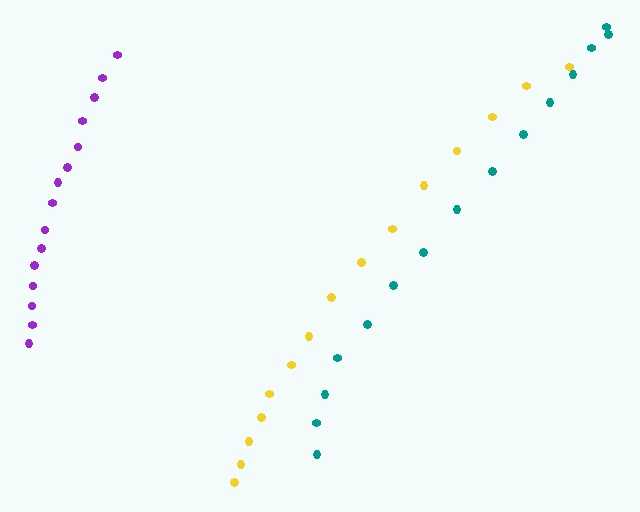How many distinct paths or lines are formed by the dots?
There are 3 distinct paths.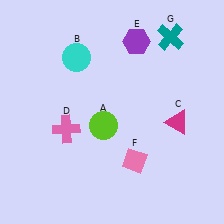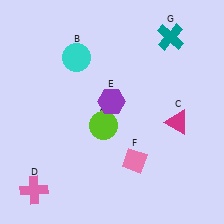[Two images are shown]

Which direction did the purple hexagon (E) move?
The purple hexagon (E) moved down.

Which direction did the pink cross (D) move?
The pink cross (D) moved down.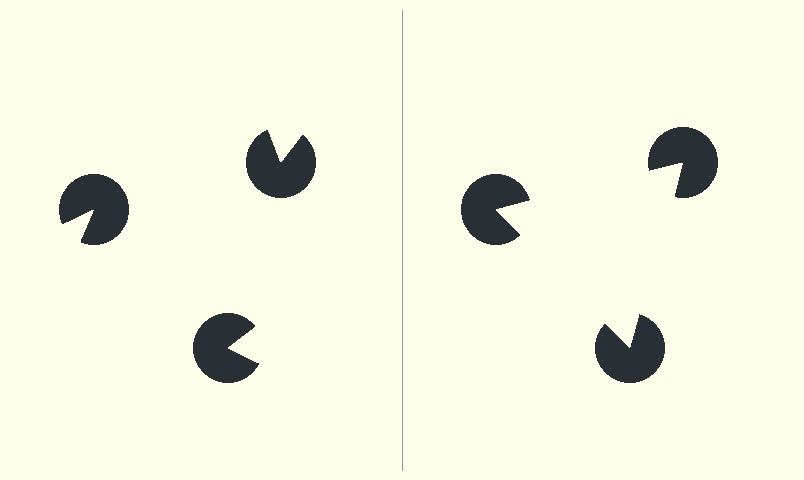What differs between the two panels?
The pac-man discs are positioned identically on both sides; only the wedge orientations differ. On the right they align to a triangle; on the left they are misaligned.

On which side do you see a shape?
An illusory triangle appears on the right side. On the left side the wedge cuts are rotated, so no coherent shape forms.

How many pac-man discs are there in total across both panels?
6 — 3 on each side.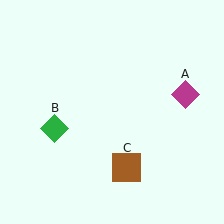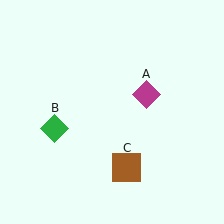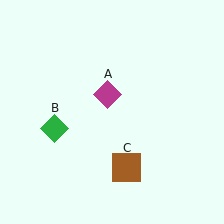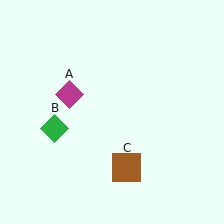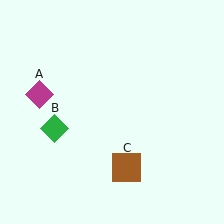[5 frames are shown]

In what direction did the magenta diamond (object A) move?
The magenta diamond (object A) moved left.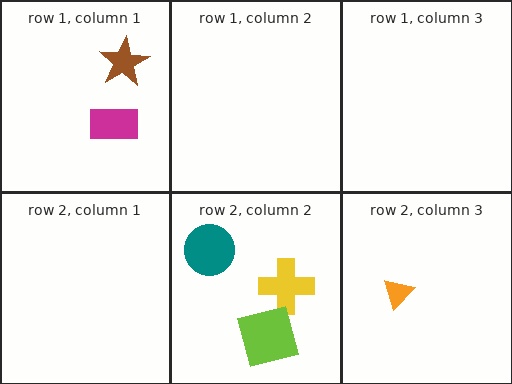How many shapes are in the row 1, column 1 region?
2.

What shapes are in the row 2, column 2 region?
The yellow cross, the teal circle, the lime square.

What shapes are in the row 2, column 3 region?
The orange triangle.